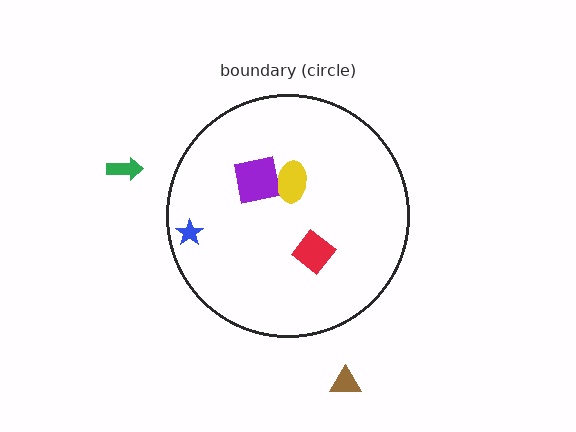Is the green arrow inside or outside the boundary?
Outside.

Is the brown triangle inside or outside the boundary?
Outside.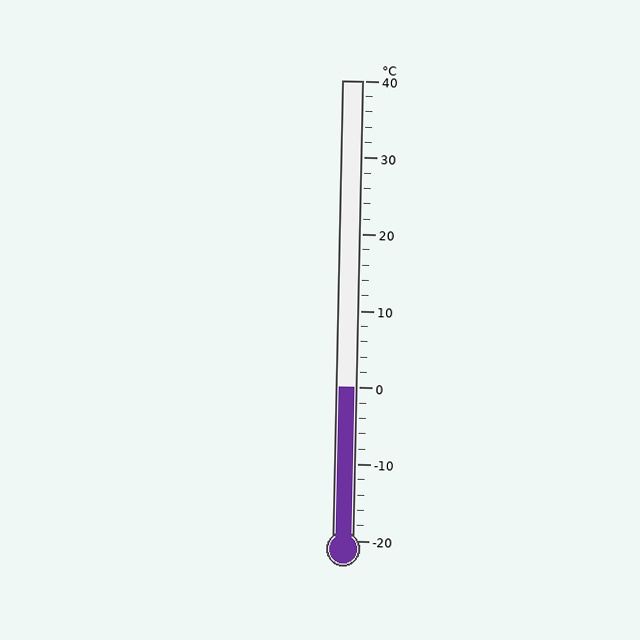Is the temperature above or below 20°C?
The temperature is below 20°C.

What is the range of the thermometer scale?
The thermometer scale ranges from -20°C to 40°C.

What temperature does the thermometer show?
The thermometer shows approximately 0°C.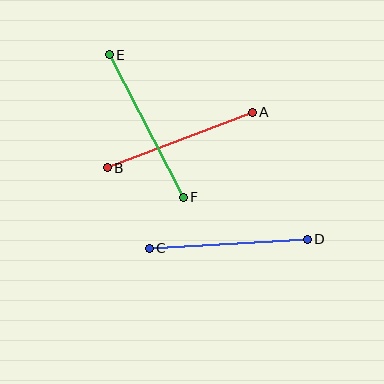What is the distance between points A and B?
The distance is approximately 155 pixels.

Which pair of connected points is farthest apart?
Points E and F are farthest apart.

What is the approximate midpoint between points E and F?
The midpoint is at approximately (146, 126) pixels.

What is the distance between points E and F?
The distance is approximately 160 pixels.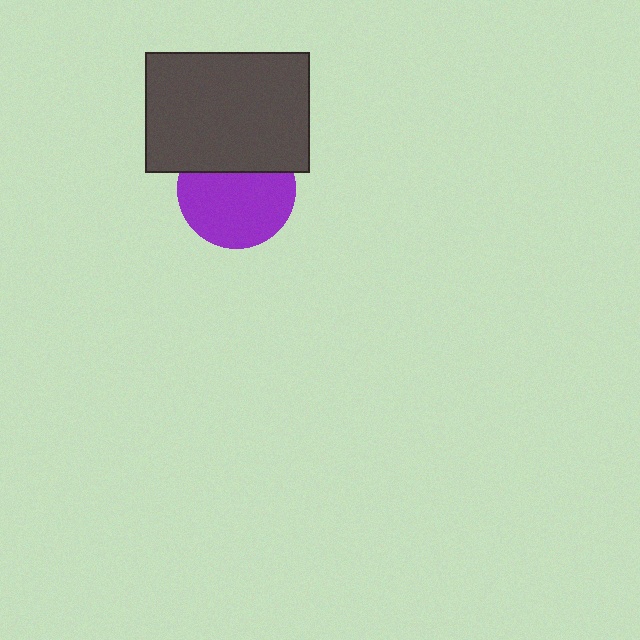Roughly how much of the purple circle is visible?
Most of it is visible (roughly 66%).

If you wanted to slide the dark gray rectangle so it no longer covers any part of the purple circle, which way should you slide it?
Slide it up — that is the most direct way to separate the two shapes.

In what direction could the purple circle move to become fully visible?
The purple circle could move down. That would shift it out from behind the dark gray rectangle entirely.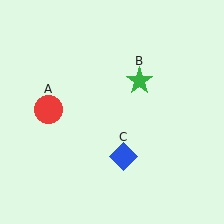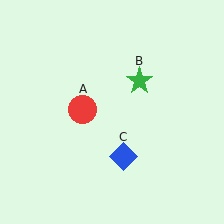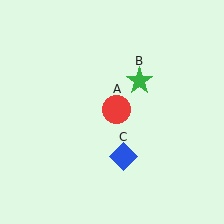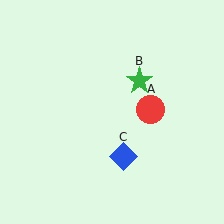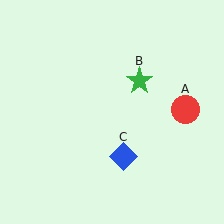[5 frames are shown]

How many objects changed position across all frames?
1 object changed position: red circle (object A).